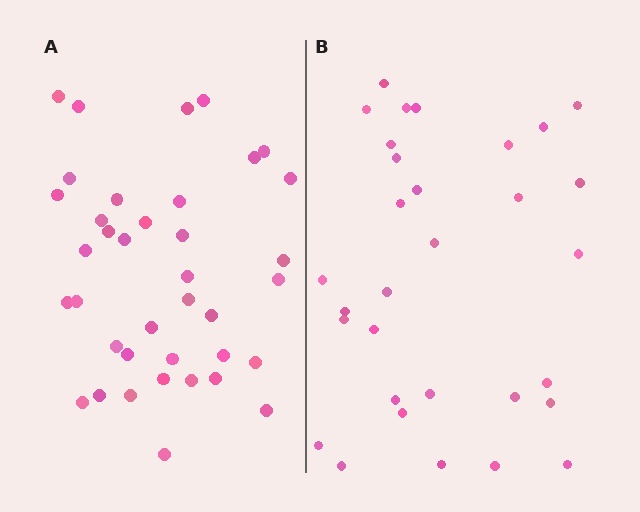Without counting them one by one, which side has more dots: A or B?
Region A (the left region) has more dots.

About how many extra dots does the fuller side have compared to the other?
Region A has roughly 8 or so more dots than region B.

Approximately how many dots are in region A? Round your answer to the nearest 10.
About 40 dots. (The exact count is 38, which rounds to 40.)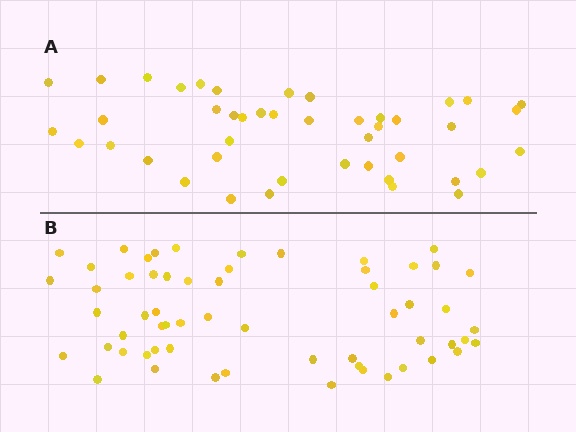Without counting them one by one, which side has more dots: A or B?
Region B (the bottom region) has more dots.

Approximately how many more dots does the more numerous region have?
Region B has approximately 15 more dots than region A.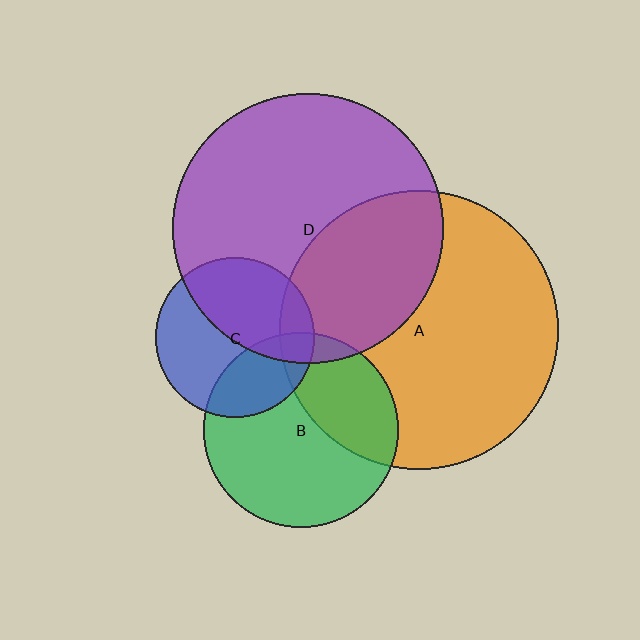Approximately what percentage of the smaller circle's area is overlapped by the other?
Approximately 35%.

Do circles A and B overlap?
Yes.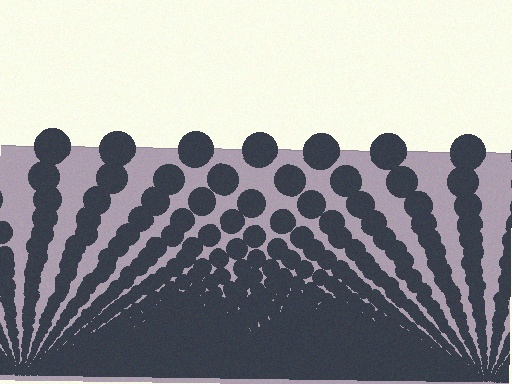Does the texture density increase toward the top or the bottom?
Density increases toward the bottom.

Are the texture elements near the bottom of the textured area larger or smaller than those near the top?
Smaller. The gradient is inverted — elements near the bottom are smaller and denser.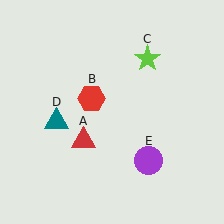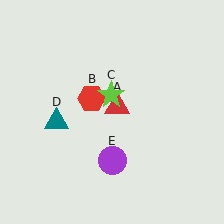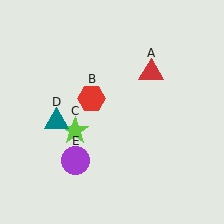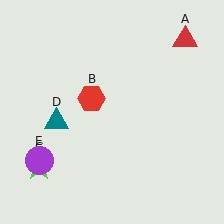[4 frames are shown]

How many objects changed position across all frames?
3 objects changed position: red triangle (object A), lime star (object C), purple circle (object E).